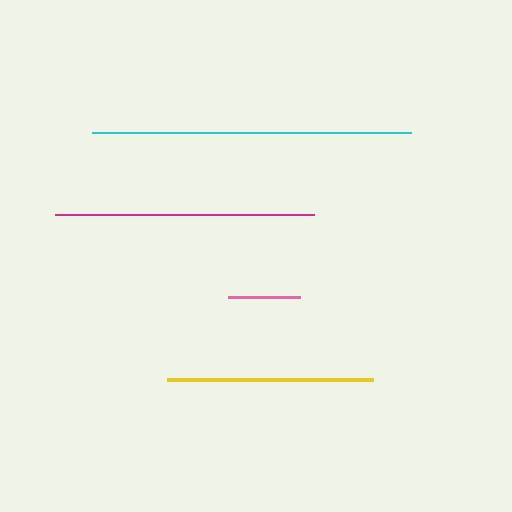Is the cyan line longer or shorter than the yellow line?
The cyan line is longer than the yellow line.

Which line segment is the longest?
The cyan line is the longest at approximately 319 pixels.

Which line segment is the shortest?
The pink line is the shortest at approximately 71 pixels.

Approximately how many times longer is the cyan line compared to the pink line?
The cyan line is approximately 4.5 times the length of the pink line.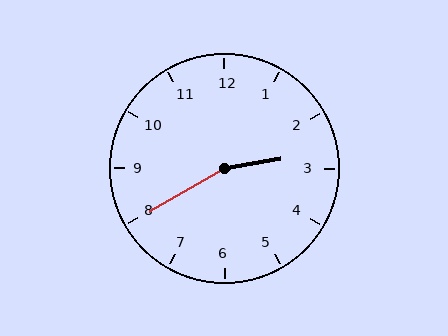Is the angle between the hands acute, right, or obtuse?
It is obtuse.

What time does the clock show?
2:40.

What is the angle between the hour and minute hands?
Approximately 160 degrees.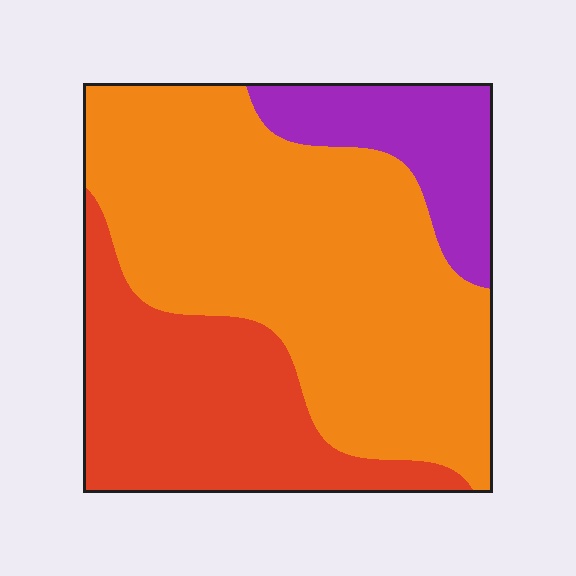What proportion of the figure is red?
Red takes up between a quarter and a half of the figure.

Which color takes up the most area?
Orange, at roughly 55%.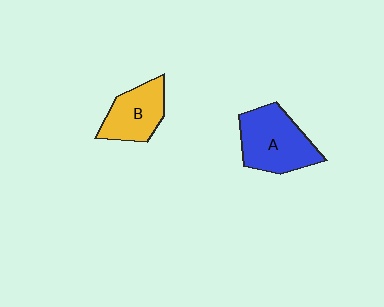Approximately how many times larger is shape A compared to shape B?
Approximately 1.4 times.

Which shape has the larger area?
Shape A (blue).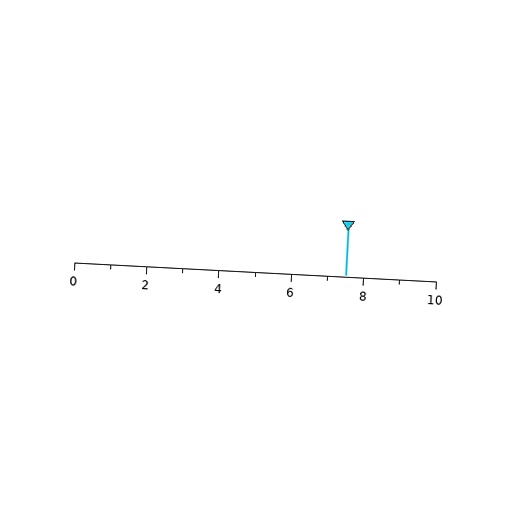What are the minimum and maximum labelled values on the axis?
The axis runs from 0 to 10.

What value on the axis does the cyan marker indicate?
The marker indicates approximately 7.5.